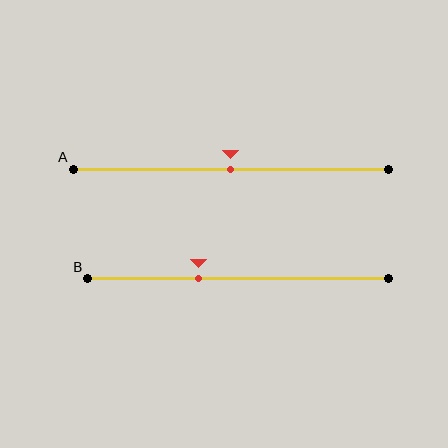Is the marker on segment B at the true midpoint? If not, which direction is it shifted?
No, the marker on segment B is shifted to the left by about 13% of the segment length.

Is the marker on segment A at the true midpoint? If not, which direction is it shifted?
Yes, the marker on segment A is at the true midpoint.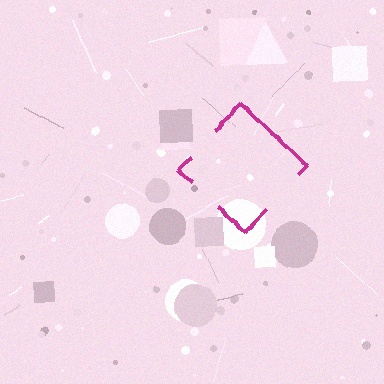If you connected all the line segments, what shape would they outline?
They would outline a diamond.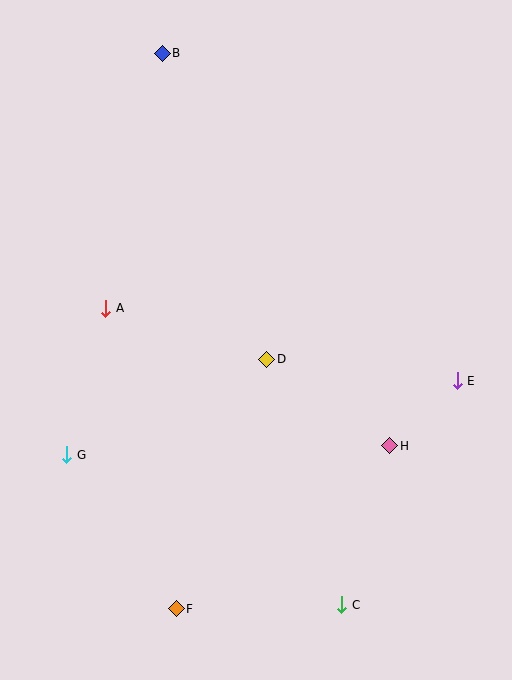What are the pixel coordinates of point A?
Point A is at (105, 308).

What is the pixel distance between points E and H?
The distance between E and H is 94 pixels.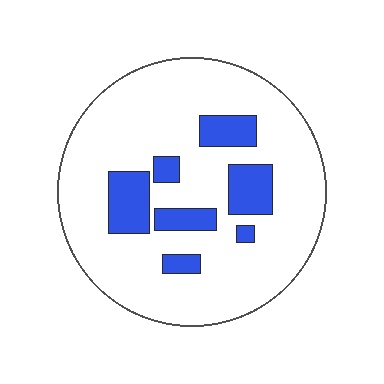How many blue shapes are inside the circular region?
7.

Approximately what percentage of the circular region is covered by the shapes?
Approximately 20%.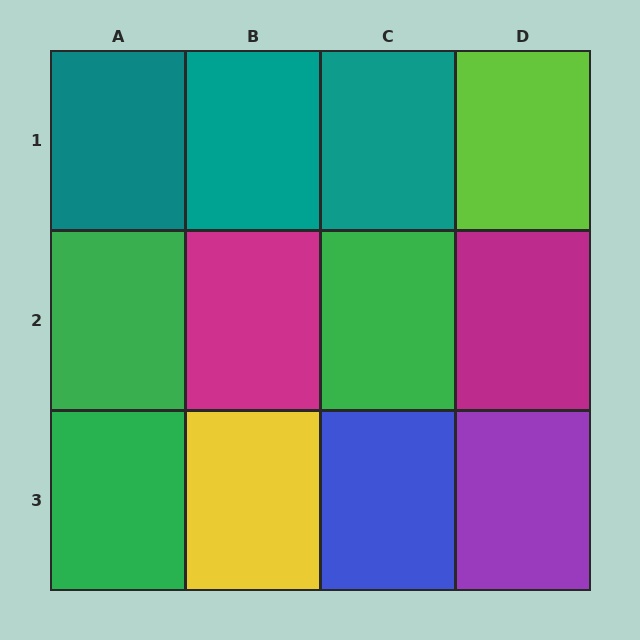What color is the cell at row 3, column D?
Purple.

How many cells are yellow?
1 cell is yellow.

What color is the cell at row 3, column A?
Green.